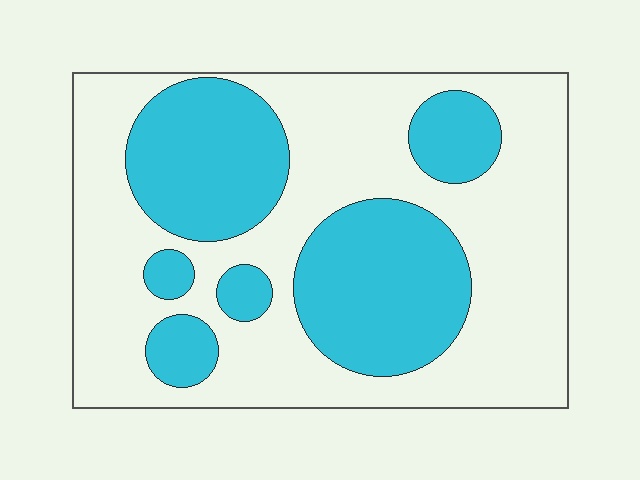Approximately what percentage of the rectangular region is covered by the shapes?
Approximately 35%.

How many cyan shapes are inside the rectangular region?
6.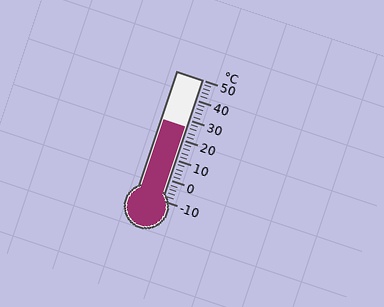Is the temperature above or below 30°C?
The temperature is below 30°C.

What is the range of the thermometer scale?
The thermometer scale ranges from -10°C to 50°C.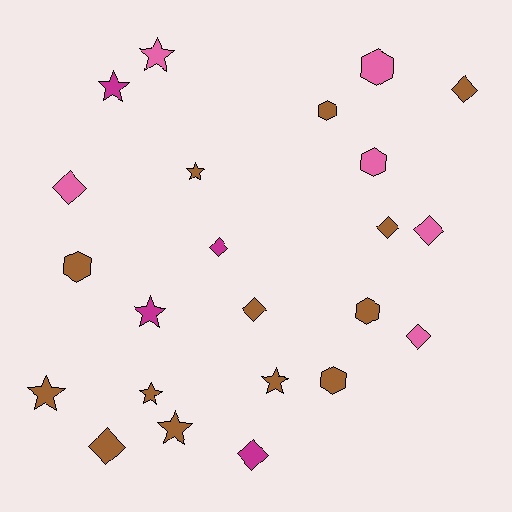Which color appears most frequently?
Brown, with 13 objects.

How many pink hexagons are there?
There are 2 pink hexagons.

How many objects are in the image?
There are 23 objects.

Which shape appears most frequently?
Diamond, with 9 objects.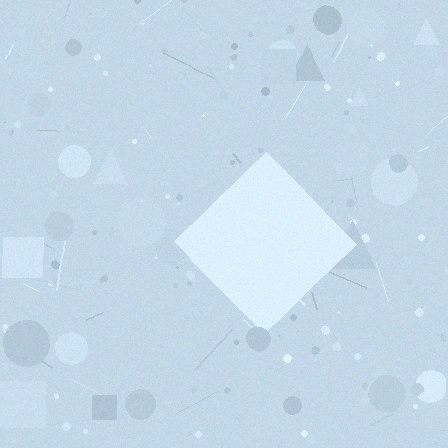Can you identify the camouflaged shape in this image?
The camouflaged shape is a diamond.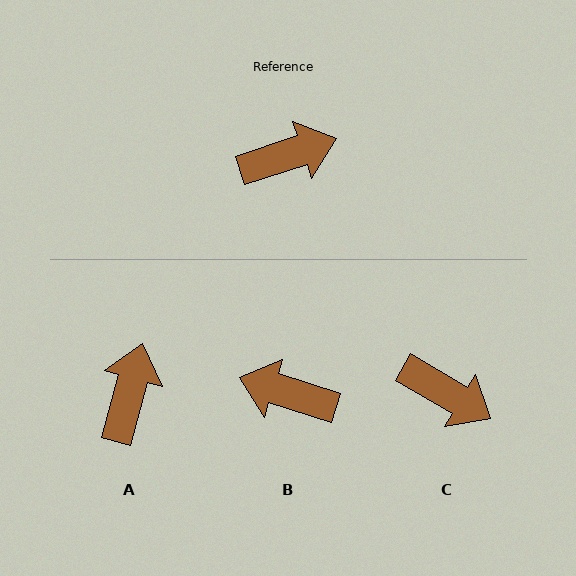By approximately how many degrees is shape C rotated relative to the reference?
Approximately 49 degrees clockwise.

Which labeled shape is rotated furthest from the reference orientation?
B, about 144 degrees away.